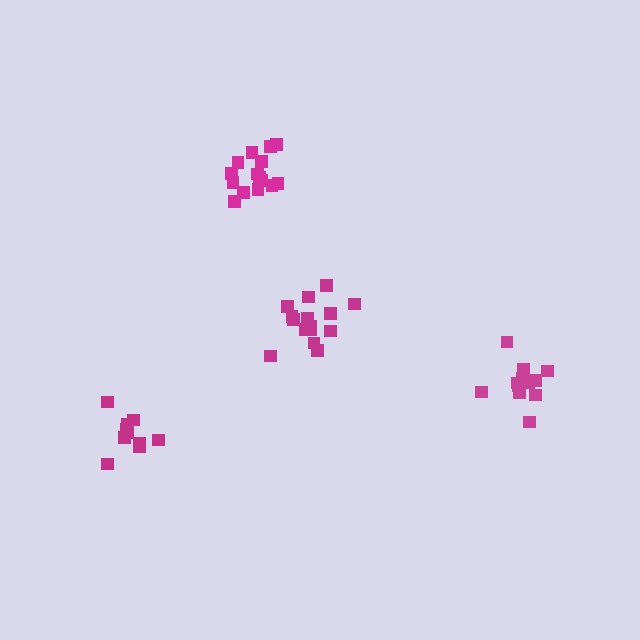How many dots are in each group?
Group 1: 15 dots, Group 2: 15 dots, Group 3: 10 dots, Group 4: 12 dots (52 total).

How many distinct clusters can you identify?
There are 4 distinct clusters.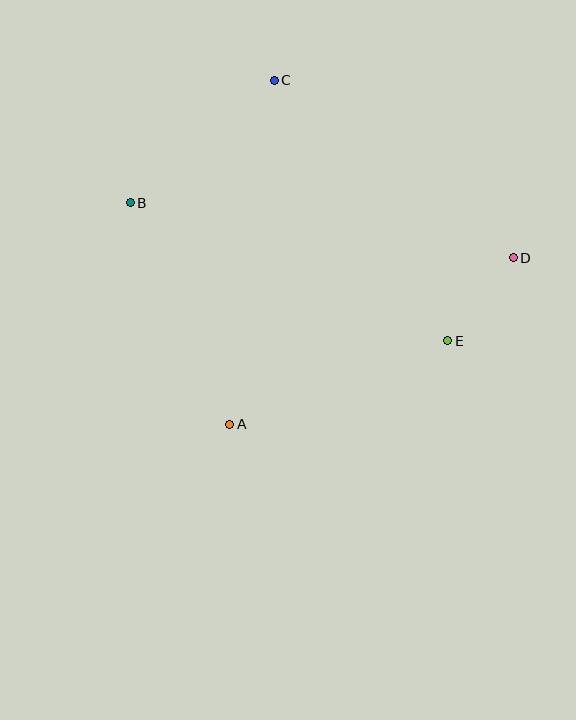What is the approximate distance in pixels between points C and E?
The distance between C and E is approximately 313 pixels.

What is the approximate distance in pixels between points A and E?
The distance between A and E is approximately 233 pixels.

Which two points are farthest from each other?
Points B and D are farthest from each other.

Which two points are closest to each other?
Points D and E are closest to each other.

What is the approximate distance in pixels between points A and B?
The distance between A and B is approximately 242 pixels.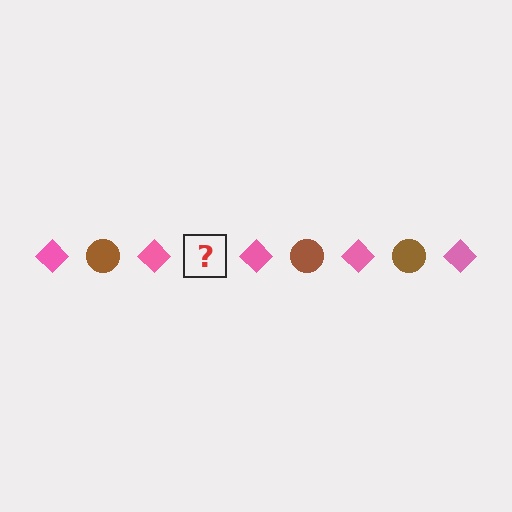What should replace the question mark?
The question mark should be replaced with a brown circle.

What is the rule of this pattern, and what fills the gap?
The rule is that the pattern alternates between pink diamond and brown circle. The gap should be filled with a brown circle.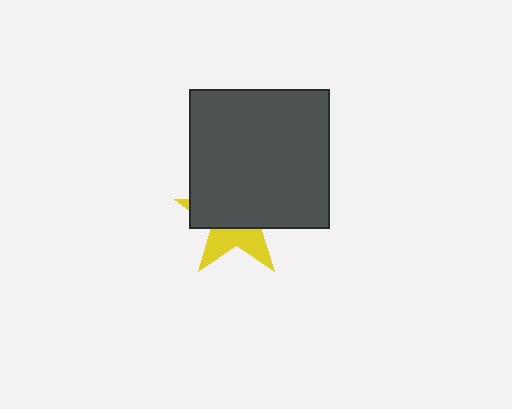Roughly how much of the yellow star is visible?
A small part of it is visible (roughly 36%).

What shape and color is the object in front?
The object in front is a dark gray square.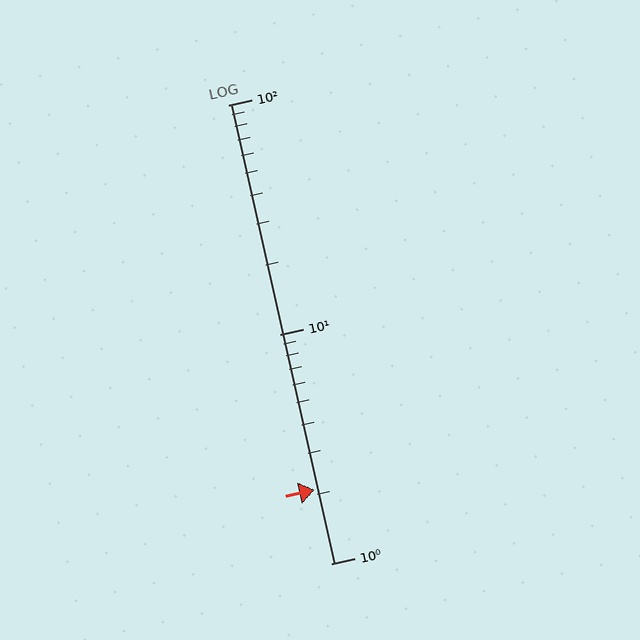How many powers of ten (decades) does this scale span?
The scale spans 2 decades, from 1 to 100.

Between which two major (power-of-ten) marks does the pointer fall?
The pointer is between 1 and 10.